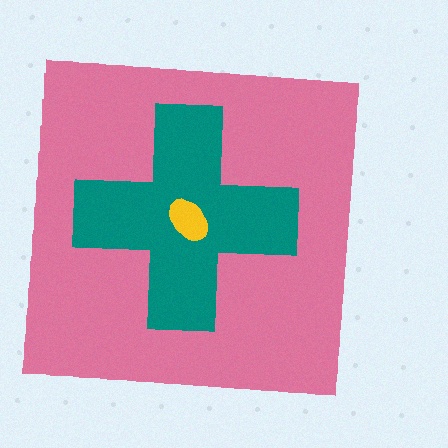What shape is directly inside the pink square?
The teal cross.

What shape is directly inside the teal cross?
The yellow ellipse.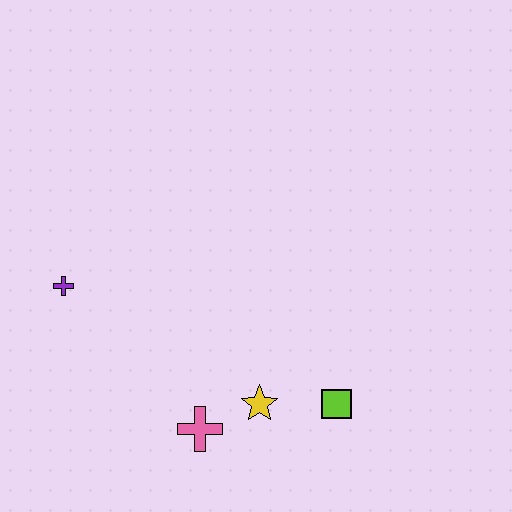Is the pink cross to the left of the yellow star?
Yes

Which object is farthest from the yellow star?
The purple cross is farthest from the yellow star.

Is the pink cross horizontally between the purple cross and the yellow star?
Yes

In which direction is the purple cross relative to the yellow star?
The purple cross is to the left of the yellow star.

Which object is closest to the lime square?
The yellow star is closest to the lime square.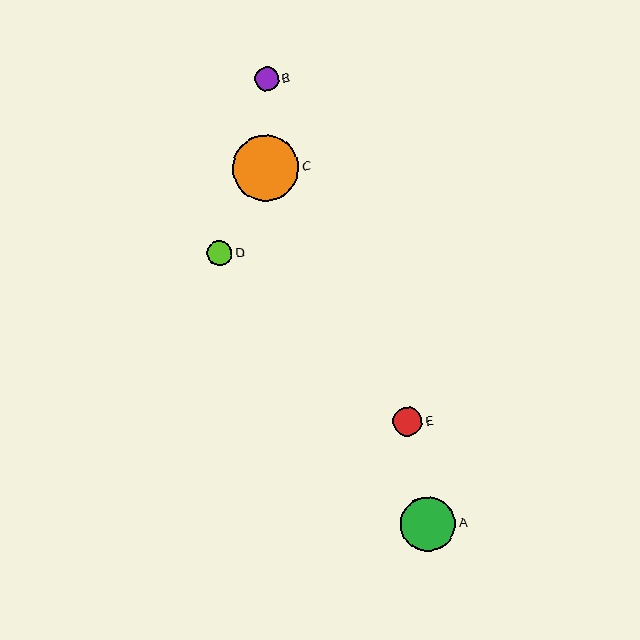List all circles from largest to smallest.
From largest to smallest: C, A, E, D, B.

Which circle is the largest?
Circle C is the largest with a size of approximately 66 pixels.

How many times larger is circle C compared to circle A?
Circle C is approximately 1.2 times the size of circle A.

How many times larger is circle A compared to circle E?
Circle A is approximately 1.9 times the size of circle E.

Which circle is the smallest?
Circle B is the smallest with a size of approximately 24 pixels.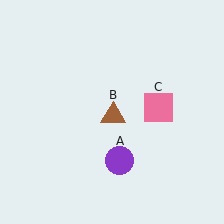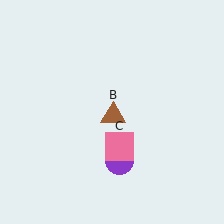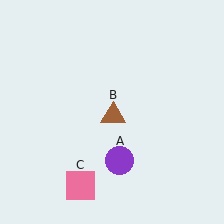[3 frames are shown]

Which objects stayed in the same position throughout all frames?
Purple circle (object A) and brown triangle (object B) remained stationary.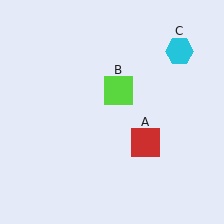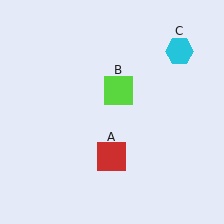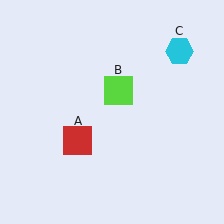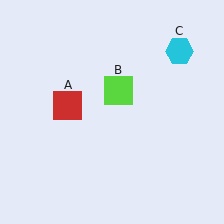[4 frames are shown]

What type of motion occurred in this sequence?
The red square (object A) rotated clockwise around the center of the scene.